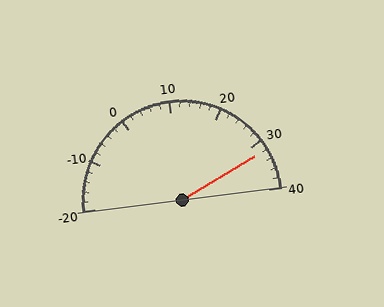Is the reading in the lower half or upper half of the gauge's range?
The reading is in the upper half of the range (-20 to 40).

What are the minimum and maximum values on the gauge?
The gauge ranges from -20 to 40.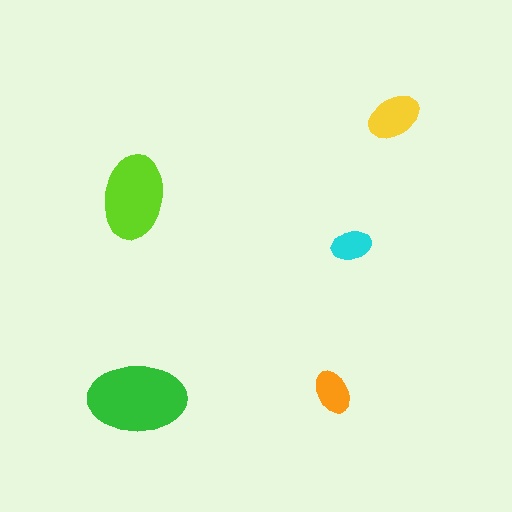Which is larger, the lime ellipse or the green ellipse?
The green one.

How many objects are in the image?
There are 5 objects in the image.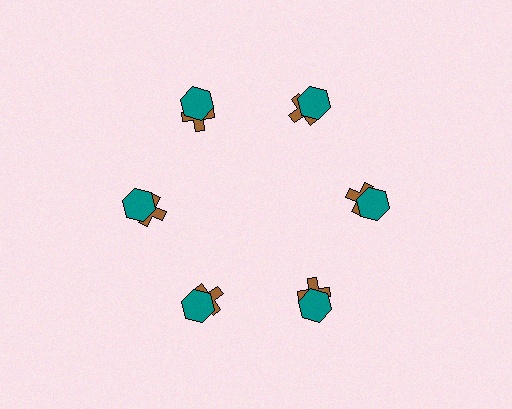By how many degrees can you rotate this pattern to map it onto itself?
The pattern maps onto itself every 60 degrees of rotation.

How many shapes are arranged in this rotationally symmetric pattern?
There are 12 shapes, arranged in 6 groups of 2.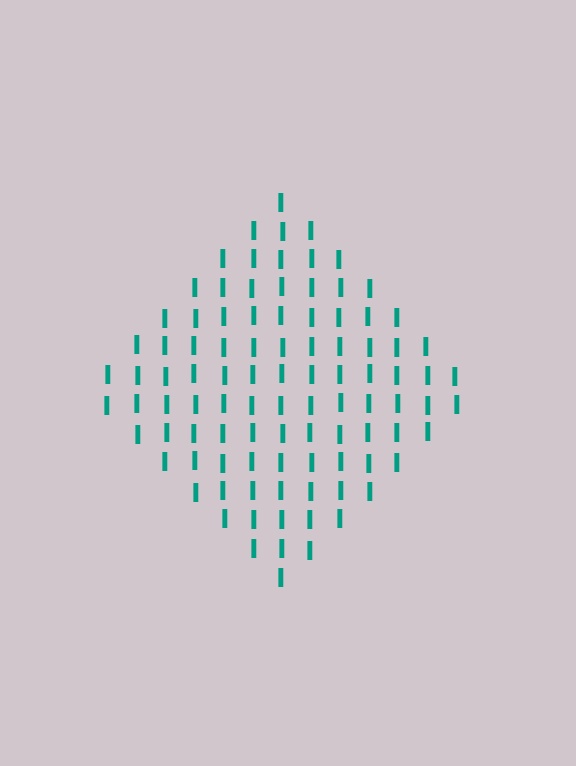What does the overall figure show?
The overall figure shows a diamond.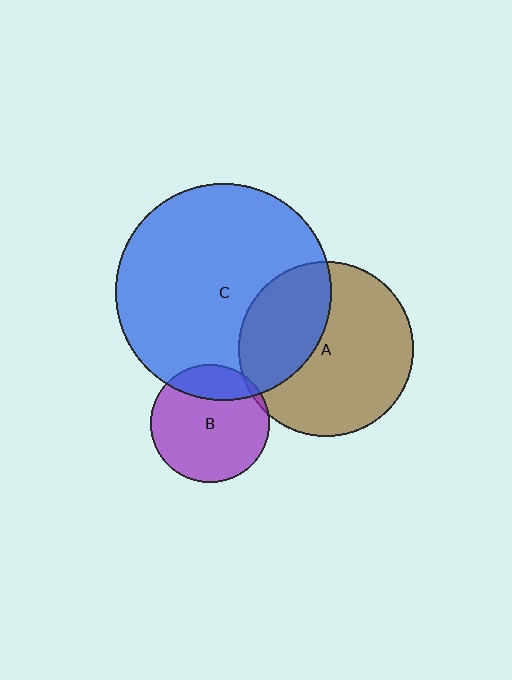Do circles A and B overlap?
Yes.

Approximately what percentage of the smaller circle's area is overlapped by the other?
Approximately 5%.